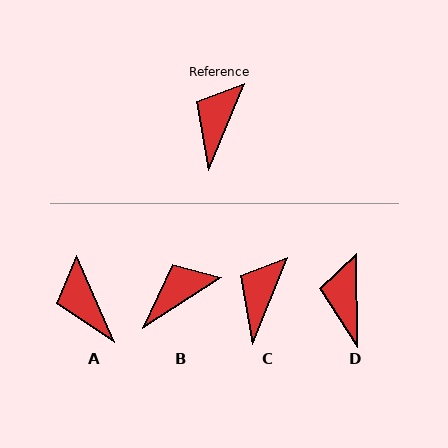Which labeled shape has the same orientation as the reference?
C.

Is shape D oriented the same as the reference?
No, it is off by about 23 degrees.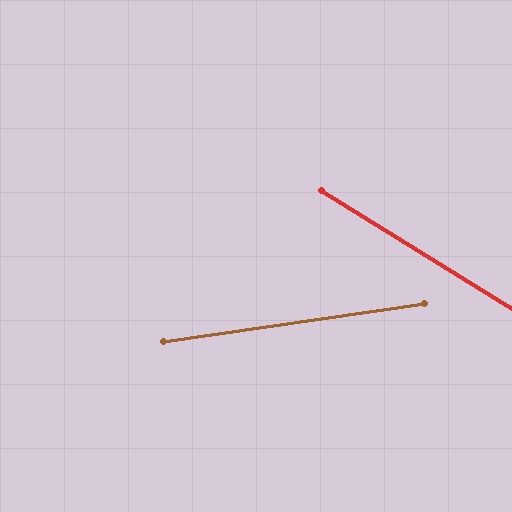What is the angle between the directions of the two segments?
Approximately 40 degrees.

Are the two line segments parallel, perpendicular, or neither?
Neither parallel nor perpendicular — they differ by about 40°.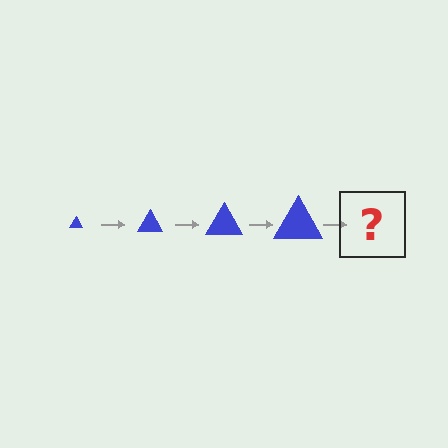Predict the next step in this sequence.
The next step is a blue triangle, larger than the previous one.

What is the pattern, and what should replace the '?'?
The pattern is that the triangle gets progressively larger each step. The '?' should be a blue triangle, larger than the previous one.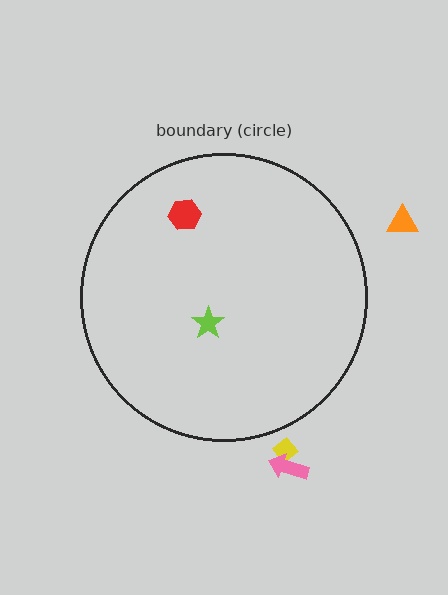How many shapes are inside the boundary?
2 inside, 3 outside.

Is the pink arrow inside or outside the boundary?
Outside.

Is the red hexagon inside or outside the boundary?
Inside.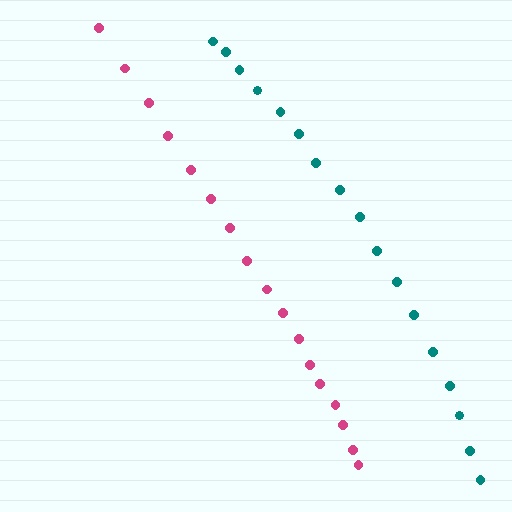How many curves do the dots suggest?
There are 2 distinct paths.